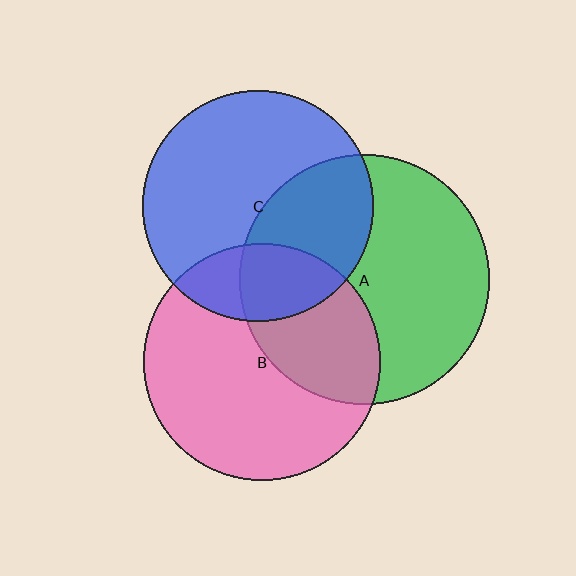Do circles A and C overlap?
Yes.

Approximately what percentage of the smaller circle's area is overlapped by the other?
Approximately 40%.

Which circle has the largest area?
Circle A (green).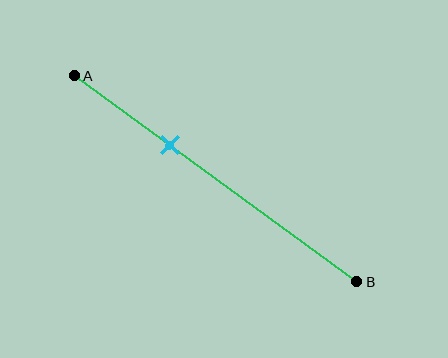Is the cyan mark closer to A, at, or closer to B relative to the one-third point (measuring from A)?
The cyan mark is approximately at the one-third point of segment AB.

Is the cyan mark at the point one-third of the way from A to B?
Yes, the mark is approximately at the one-third point.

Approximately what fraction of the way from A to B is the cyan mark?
The cyan mark is approximately 35% of the way from A to B.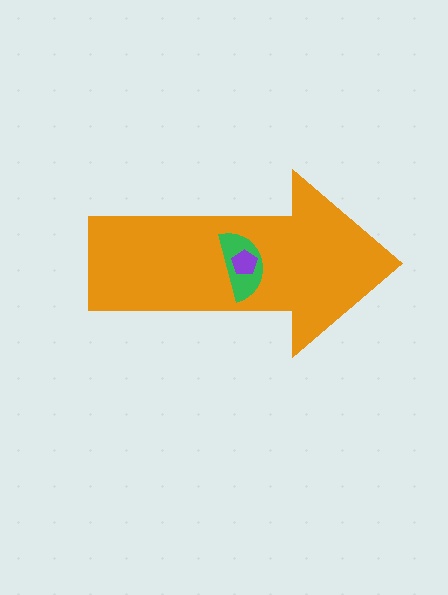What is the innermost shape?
The purple pentagon.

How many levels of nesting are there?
3.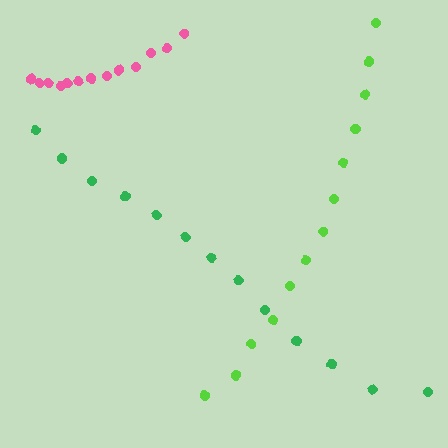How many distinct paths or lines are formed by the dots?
There are 3 distinct paths.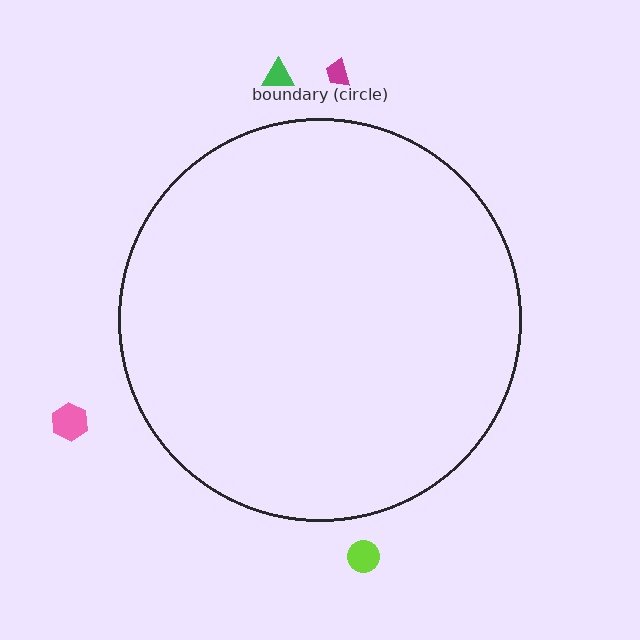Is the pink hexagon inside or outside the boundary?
Outside.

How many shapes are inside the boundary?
0 inside, 4 outside.